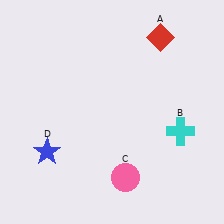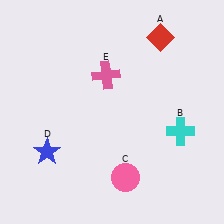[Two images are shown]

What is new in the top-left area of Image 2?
A pink cross (E) was added in the top-left area of Image 2.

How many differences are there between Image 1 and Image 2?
There is 1 difference between the two images.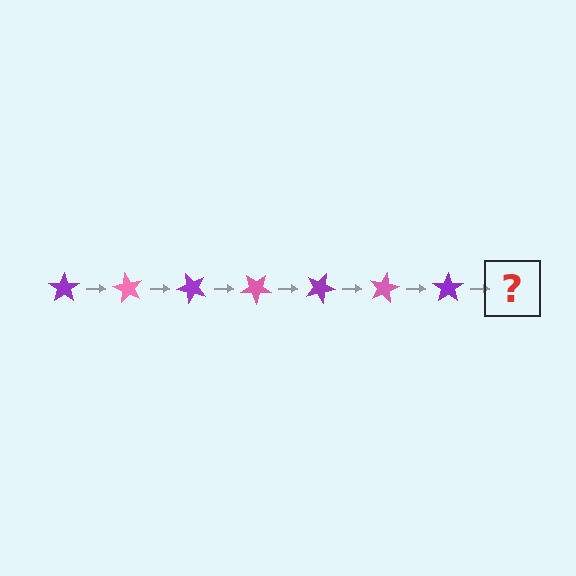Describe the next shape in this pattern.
It should be a pink star, rotated 420 degrees from the start.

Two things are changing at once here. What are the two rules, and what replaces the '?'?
The two rules are that it rotates 60 degrees each step and the color cycles through purple and pink. The '?' should be a pink star, rotated 420 degrees from the start.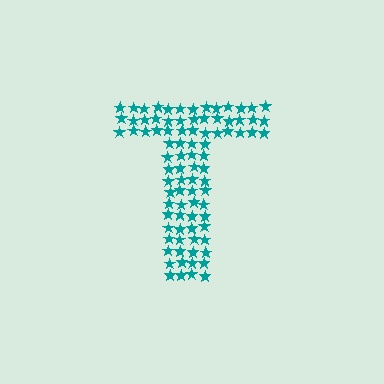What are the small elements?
The small elements are stars.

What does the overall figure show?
The overall figure shows the letter T.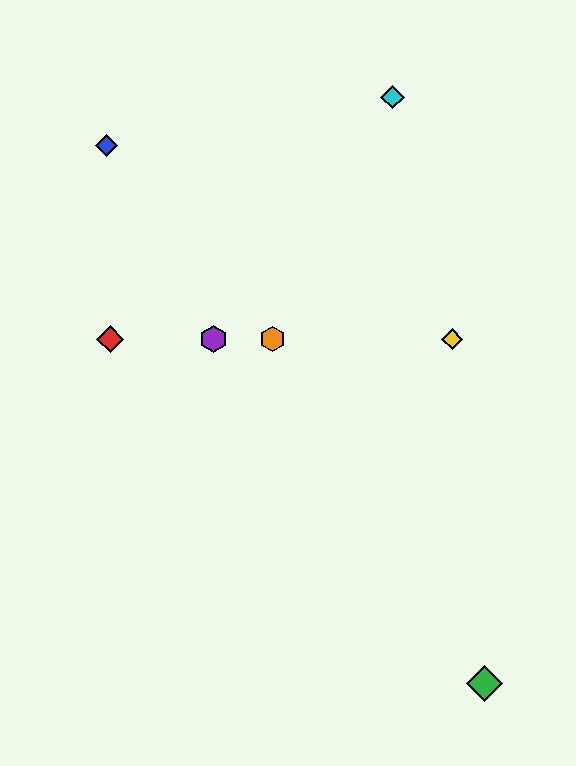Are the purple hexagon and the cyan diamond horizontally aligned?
No, the purple hexagon is at y≈339 and the cyan diamond is at y≈97.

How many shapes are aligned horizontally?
4 shapes (the red diamond, the yellow diamond, the purple hexagon, the orange hexagon) are aligned horizontally.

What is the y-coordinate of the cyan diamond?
The cyan diamond is at y≈97.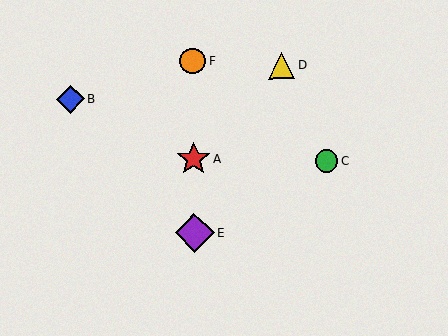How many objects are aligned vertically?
3 objects (A, E, F) are aligned vertically.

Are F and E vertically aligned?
Yes, both are at x≈193.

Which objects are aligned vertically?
Objects A, E, F are aligned vertically.